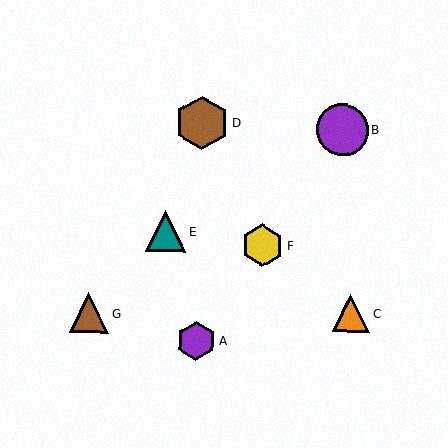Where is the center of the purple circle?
The center of the purple circle is at (342, 130).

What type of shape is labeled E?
Shape E is a teal triangle.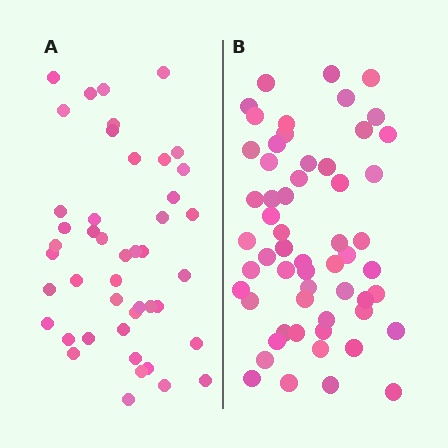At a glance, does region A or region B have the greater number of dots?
Region B (the right region) has more dots.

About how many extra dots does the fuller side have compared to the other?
Region B has roughly 12 or so more dots than region A.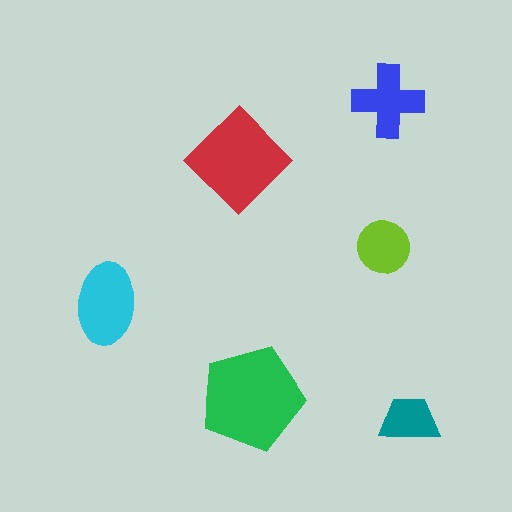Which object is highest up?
The blue cross is topmost.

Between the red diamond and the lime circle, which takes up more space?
The red diamond.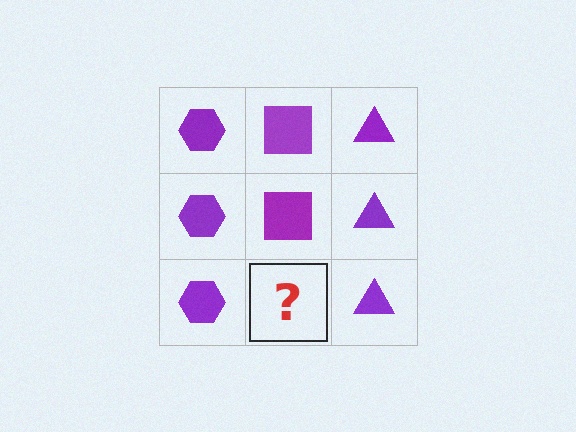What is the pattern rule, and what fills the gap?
The rule is that each column has a consistent shape. The gap should be filled with a purple square.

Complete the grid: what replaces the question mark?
The question mark should be replaced with a purple square.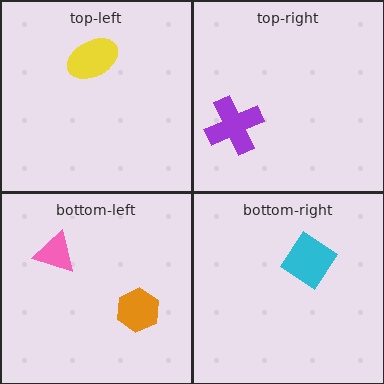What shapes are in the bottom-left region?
The pink triangle, the orange hexagon.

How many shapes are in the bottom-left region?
2.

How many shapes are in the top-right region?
1.